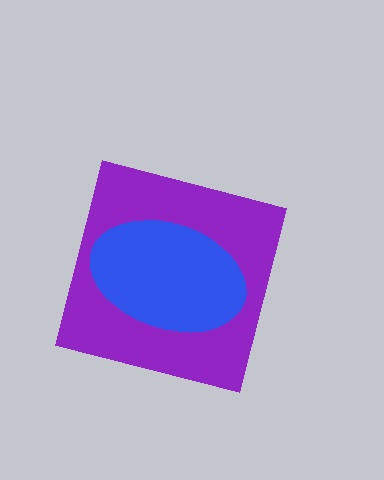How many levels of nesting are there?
2.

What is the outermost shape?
The purple square.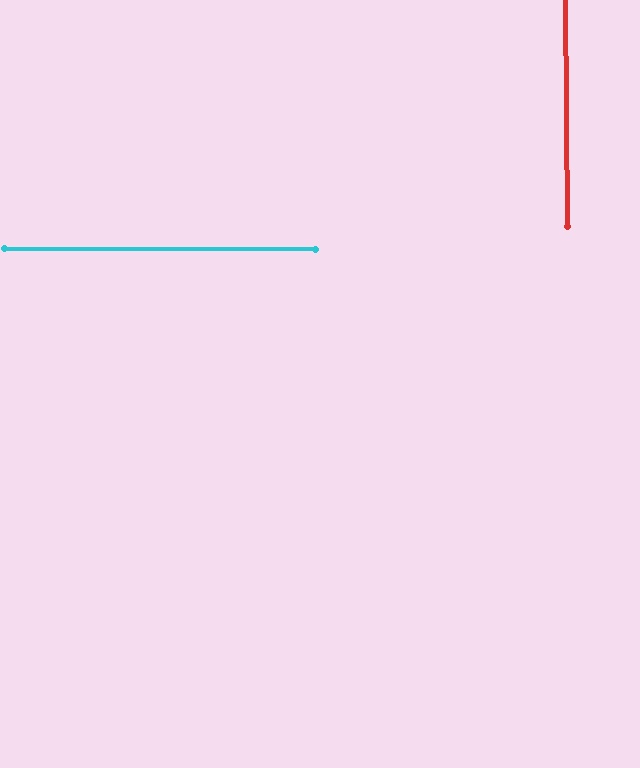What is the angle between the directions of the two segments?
Approximately 89 degrees.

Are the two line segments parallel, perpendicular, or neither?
Perpendicular — they meet at approximately 89°.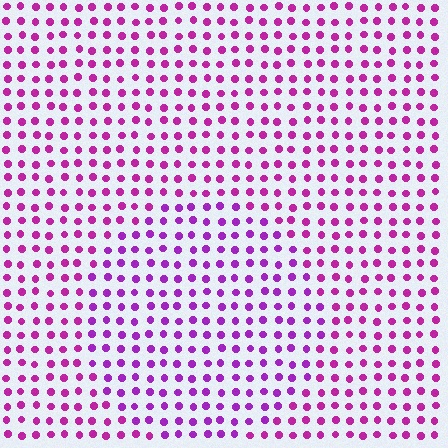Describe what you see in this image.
The image is filled with small magenta elements in a uniform arrangement. A circle-shaped region is visible where the elements are tinted to a slightly different hue, forming a subtle color boundary.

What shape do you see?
I see a circle.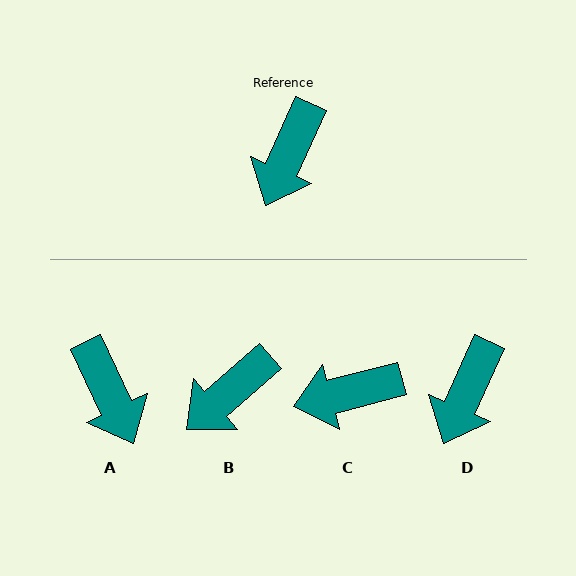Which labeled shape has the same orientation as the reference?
D.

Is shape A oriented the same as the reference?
No, it is off by about 49 degrees.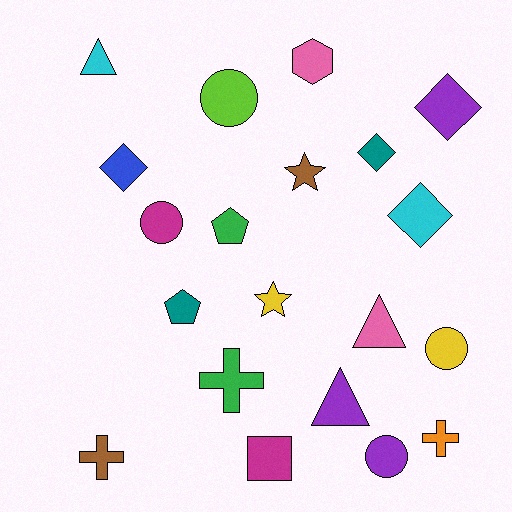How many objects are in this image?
There are 20 objects.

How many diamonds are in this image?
There are 4 diamonds.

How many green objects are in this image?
There are 2 green objects.